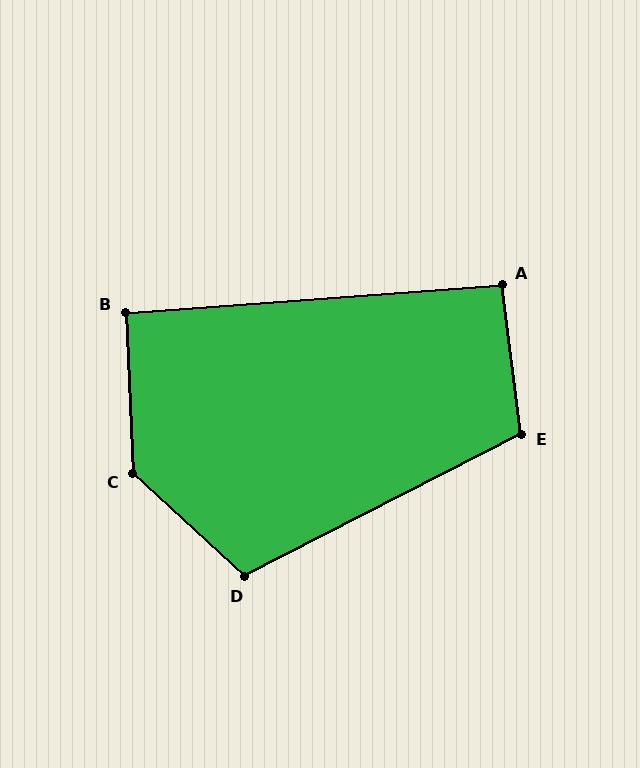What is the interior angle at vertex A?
Approximately 93 degrees (approximately right).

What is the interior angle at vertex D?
Approximately 110 degrees (obtuse).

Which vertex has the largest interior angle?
C, at approximately 136 degrees.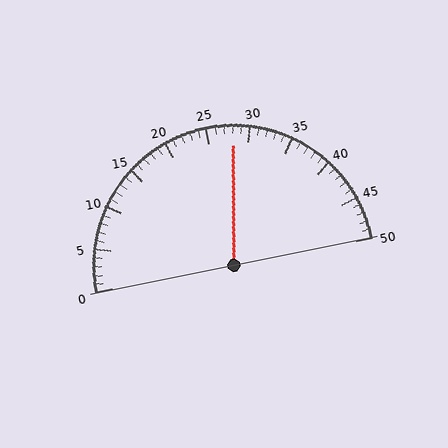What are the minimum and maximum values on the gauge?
The gauge ranges from 0 to 50.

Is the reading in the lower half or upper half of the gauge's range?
The reading is in the upper half of the range (0 to 50).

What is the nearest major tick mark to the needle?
The nearest major tick mark is 30.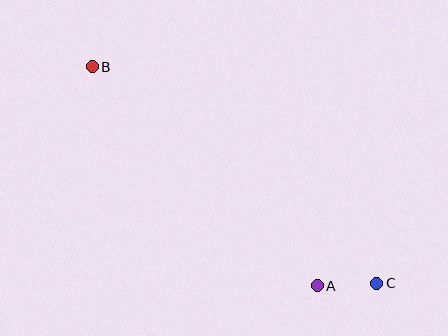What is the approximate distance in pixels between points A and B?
The distance between A and B is approximately 314 pixels.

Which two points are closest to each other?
Points A and C are closest to each other.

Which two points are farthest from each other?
Points B and C are farthest from each other.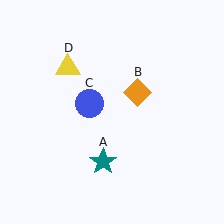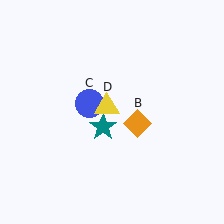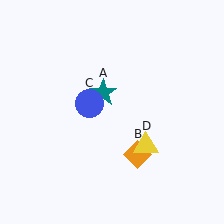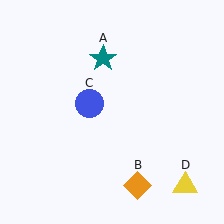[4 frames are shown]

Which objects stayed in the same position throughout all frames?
Blue circle (object C) remained stationary.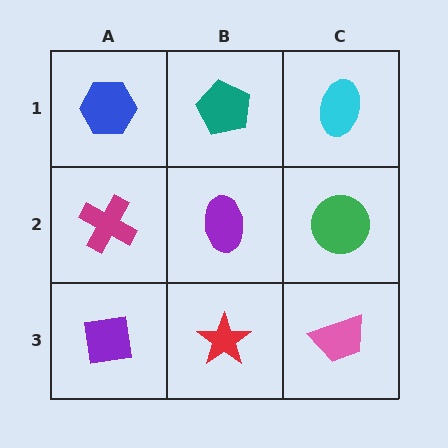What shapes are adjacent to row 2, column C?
A cyan ellipse (row 1, column C), a pink trapezoid (row 3, column C), a purple ellipse (row 2, column B).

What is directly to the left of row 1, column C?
A teal pentagon.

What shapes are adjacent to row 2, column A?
A blue hexagon (row 1, column A), a purple square (row 3, column A), a purple ellipse (row 2, column B).